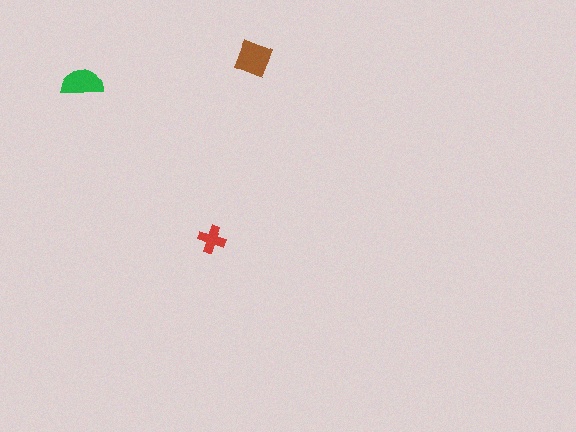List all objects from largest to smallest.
The brown diamond, the green semicircle, the red cross.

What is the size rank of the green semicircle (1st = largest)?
2nd.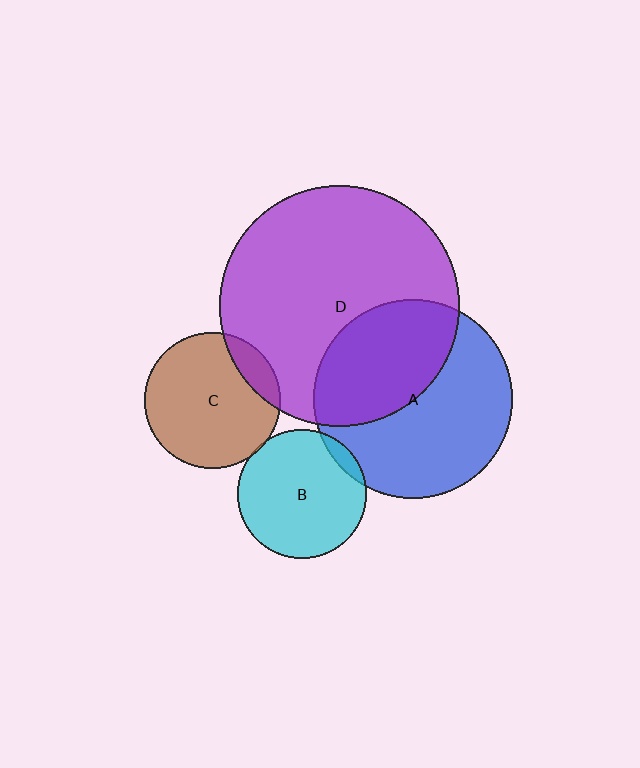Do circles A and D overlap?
Yes.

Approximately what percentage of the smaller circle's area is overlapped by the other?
Approximately 40%.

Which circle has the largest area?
Circle D (purple).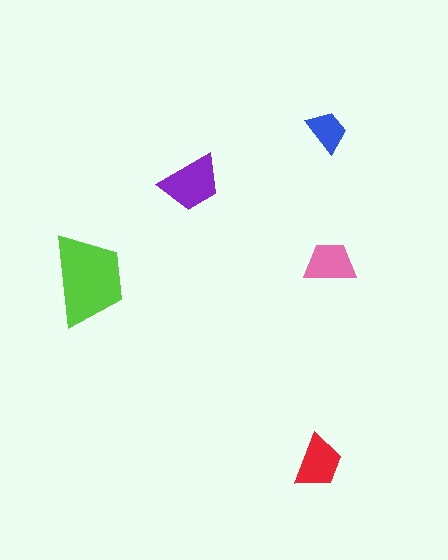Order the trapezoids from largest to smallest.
the lime one, the purple one, the red one, the pink one, the blue one.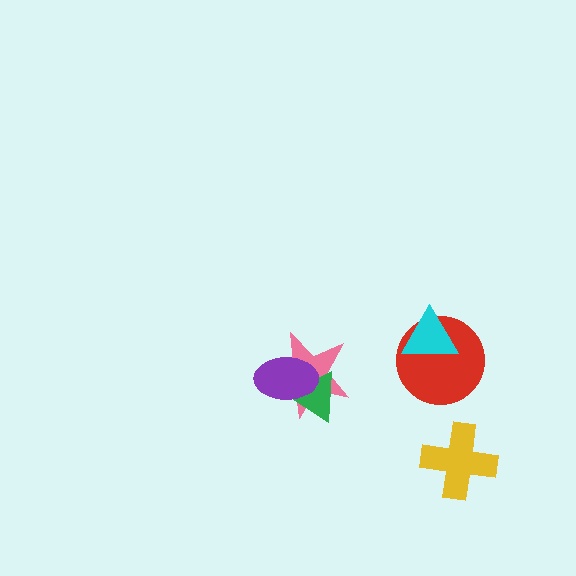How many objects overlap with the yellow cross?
0 objects overlap with the yellow cross.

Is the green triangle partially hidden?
Yes, it is partially covered by another shape.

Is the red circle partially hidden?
Yes, it is partially covered by another shape.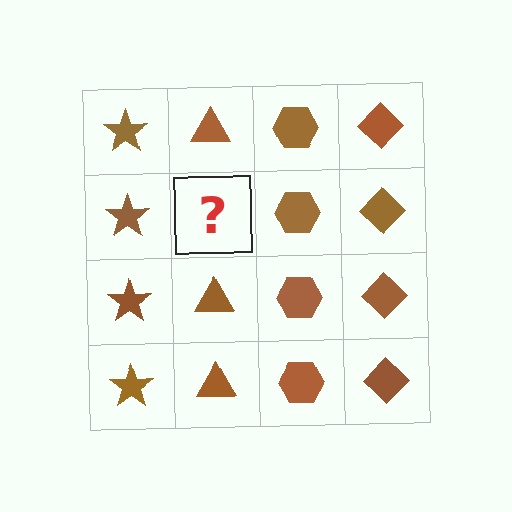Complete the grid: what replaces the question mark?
The question mark should be replaced with a brown triangle.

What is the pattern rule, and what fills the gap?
The rule is that each column has a consistent shape. The gap should be filled with a brown triangle.